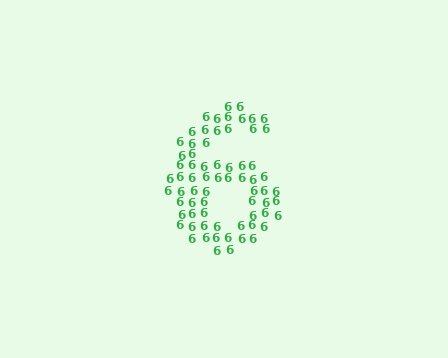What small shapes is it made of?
It is made of small digit 6's.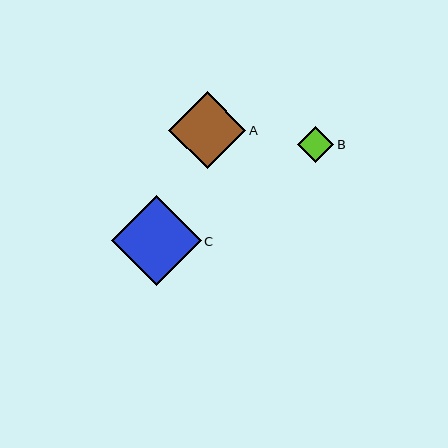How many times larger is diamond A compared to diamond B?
Diamond A is approximately 2.1 times the size of diamond B.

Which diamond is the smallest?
Diamond B is the smallest with a size of approximately 36 pixels.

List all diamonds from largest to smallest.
From largest to smallest: C, A, B.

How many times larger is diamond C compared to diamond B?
Diamond C is approximately 2.5 times the size of diamond B.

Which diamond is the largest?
Diamond C is the largest with a size of approximately 90 pixels.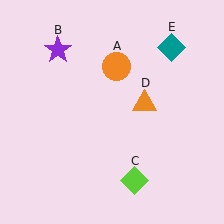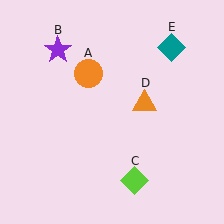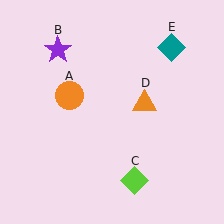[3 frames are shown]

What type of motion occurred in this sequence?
The orange circle (object A) rotated counterclockwise around the center of the scene.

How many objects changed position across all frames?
1 object changed position: orange circle (object A).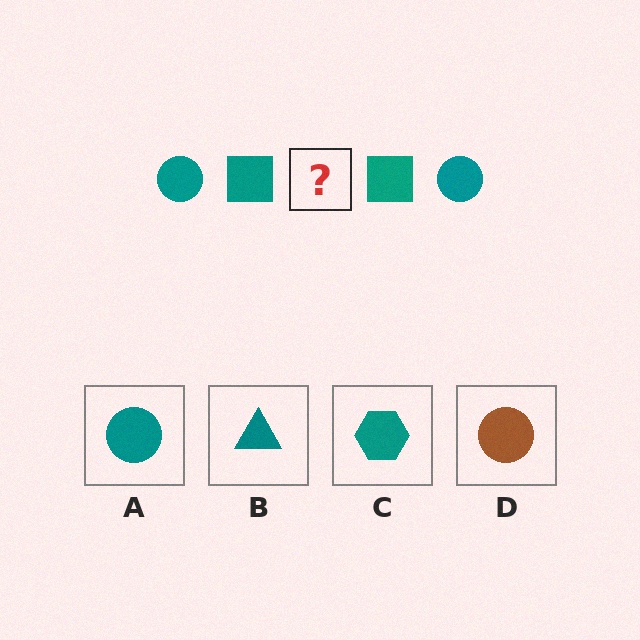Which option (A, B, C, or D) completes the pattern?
A.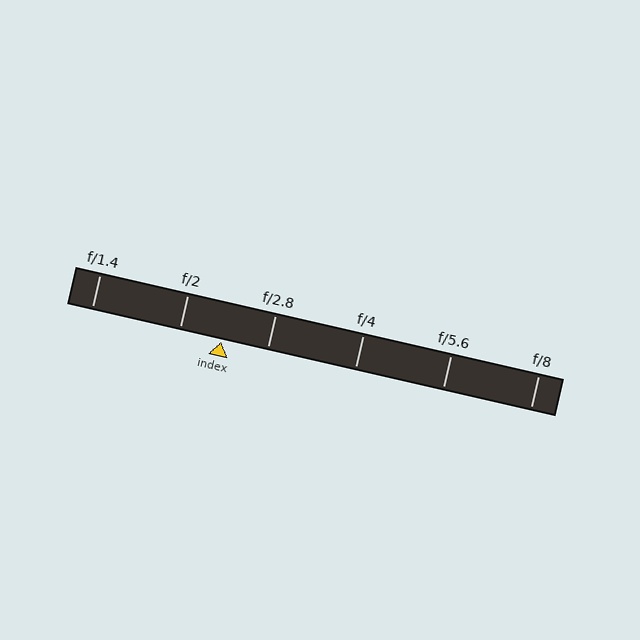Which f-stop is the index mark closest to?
The index mark is closest to f/2.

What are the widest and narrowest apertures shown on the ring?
The widest aperture shown is f/1.4 and the narrowest is f/8.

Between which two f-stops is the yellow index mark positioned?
The index mark is between f/2 and f/2.8.